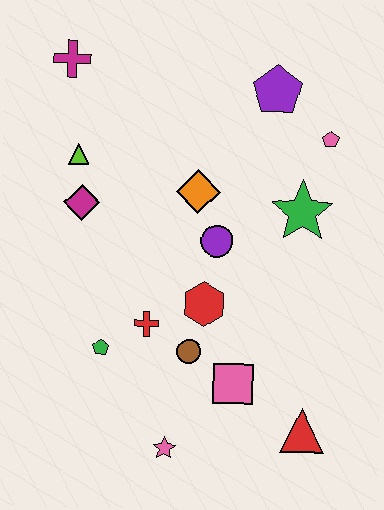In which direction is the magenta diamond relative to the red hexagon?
The magenta diamond is to the left of the red hexagon.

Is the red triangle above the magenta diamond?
No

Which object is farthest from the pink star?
The magenta cross is farthest from the pink star.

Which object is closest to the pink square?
The brown circle is closest to the pink square.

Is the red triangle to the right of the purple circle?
Yes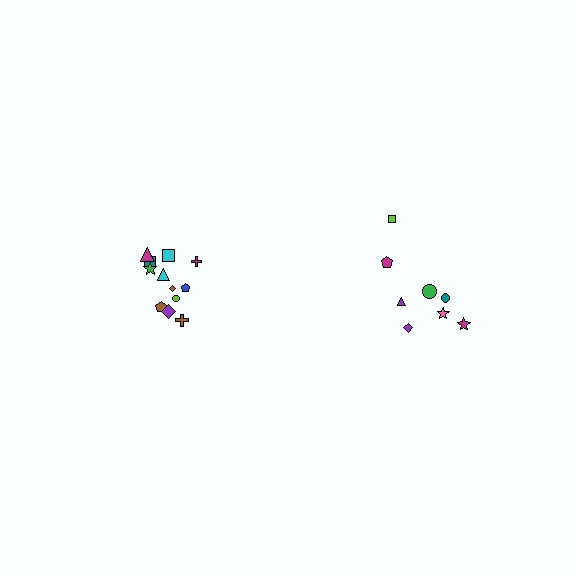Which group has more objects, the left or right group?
The left group.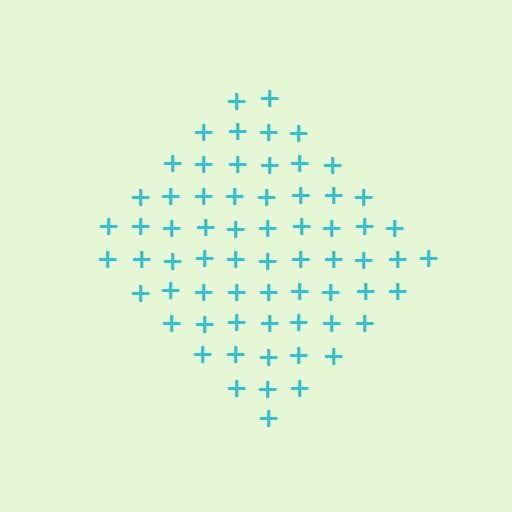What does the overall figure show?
The overall figure shows a diamond.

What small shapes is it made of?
It is made of small plus signs.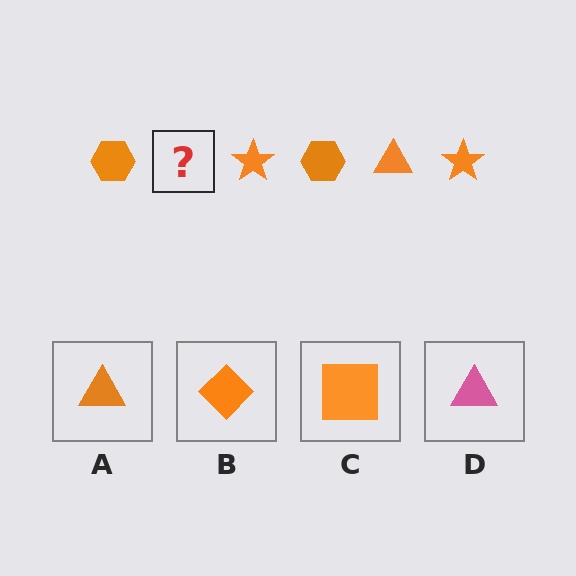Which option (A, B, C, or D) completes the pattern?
A.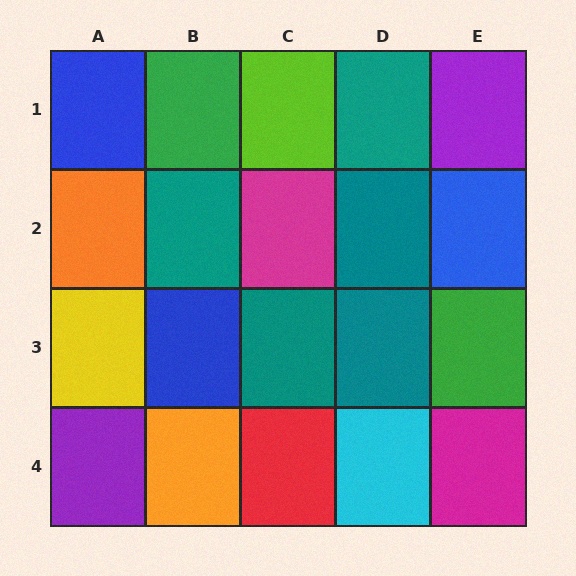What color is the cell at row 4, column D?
Cyan.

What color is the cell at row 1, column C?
Lime.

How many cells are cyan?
1 cell is cyan.